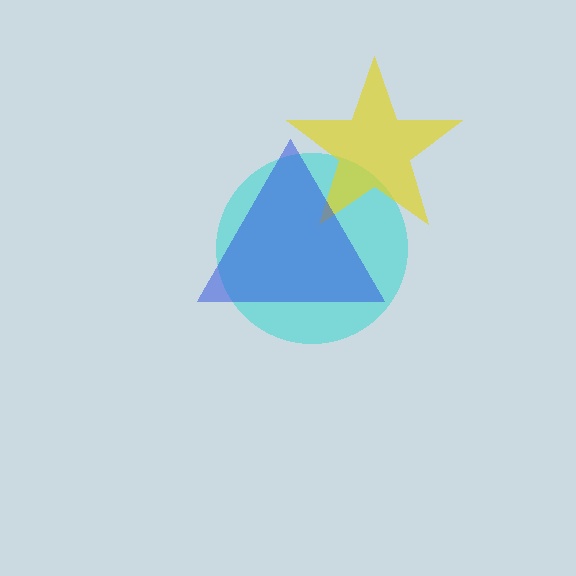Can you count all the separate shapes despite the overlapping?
Yes, there are 3 separate shapes.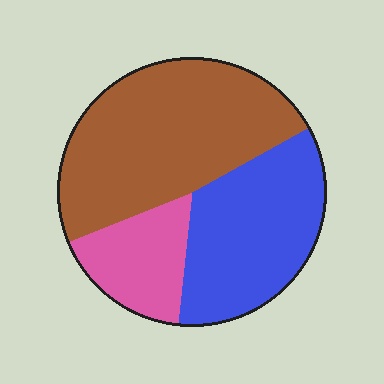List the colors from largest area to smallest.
From largest to smallest: brown, blue, pink.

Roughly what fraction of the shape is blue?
Blue takes up about one third (1/3) of the shape.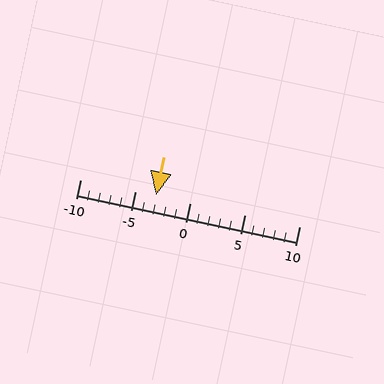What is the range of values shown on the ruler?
The ruler shows values from -10 to 10.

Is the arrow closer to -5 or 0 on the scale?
The arrow is closer to -5.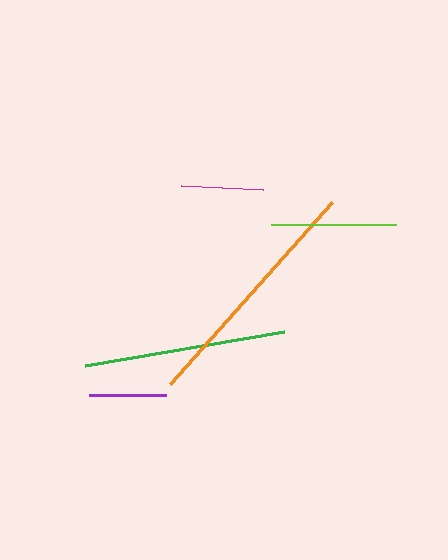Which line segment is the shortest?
The purple line is the shortest at approximately 77 pixels.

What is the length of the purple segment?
The purple segment is approximately 77 pixels long.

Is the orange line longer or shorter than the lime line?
The orange line is longer than the lime line.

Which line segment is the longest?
The orange line is the longest at approximately 244 pixels.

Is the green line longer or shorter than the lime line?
The green line is longer than the lime line.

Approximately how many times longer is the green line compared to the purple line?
The green line is approximately 2.6 times the length of the purple line.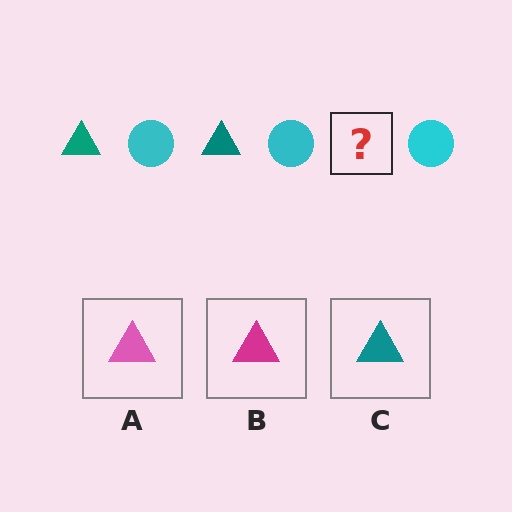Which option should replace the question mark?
Option C.